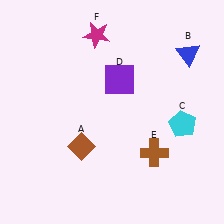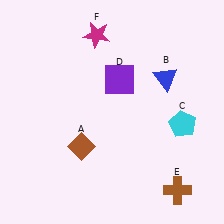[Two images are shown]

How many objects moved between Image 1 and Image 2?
2 objects moved between the two images.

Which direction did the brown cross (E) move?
The brown cross (E) moved down.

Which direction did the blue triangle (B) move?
The blue triangle (B) moved down.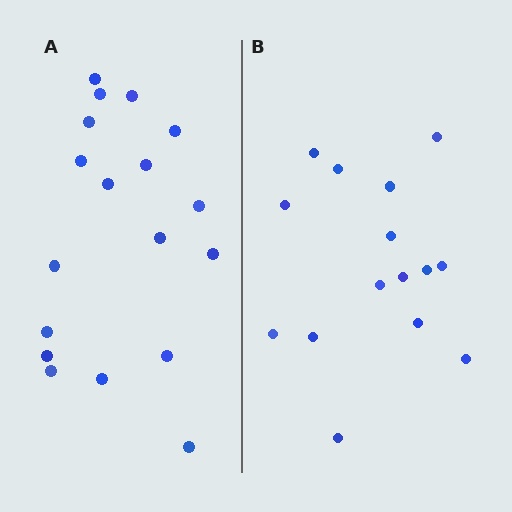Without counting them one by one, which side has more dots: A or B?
Region A (the left region) has more dots.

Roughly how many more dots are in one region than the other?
Region A has just a few more — roughly 2 or 3 more dots than region B.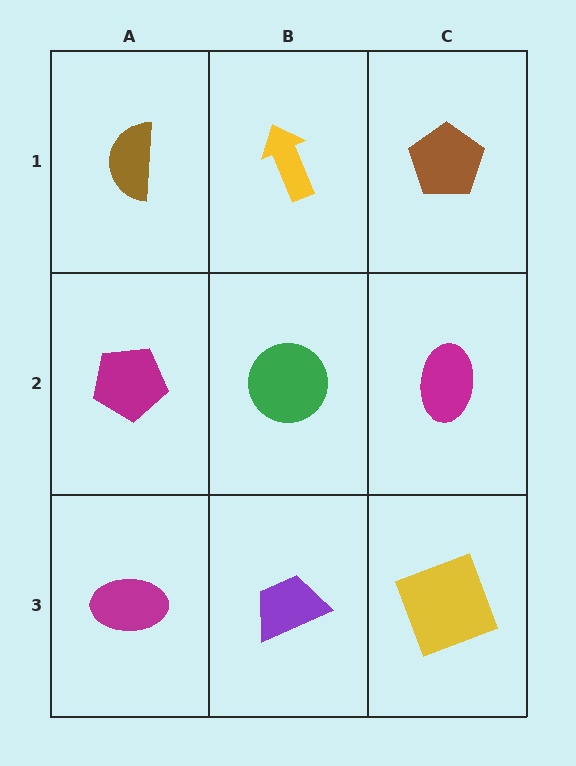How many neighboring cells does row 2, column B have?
4.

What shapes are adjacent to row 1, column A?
A magenta pentagon (row 2, column A), a yellow arrow (row 1, column B).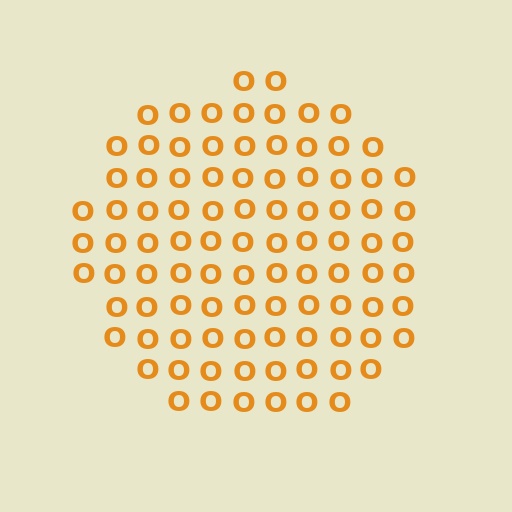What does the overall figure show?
The overall figure shows a circle.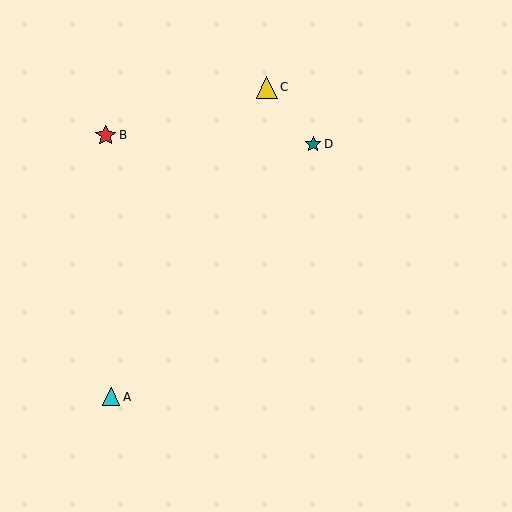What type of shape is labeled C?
Shape C is a yellow triangle.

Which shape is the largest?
The yellow triangle (labeled C) is the largest.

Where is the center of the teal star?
The center of the teal star is at (313, 144).